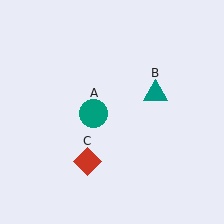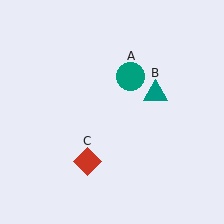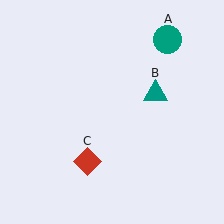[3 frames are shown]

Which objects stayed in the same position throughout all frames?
Teal triangle (object B) and red diamond (object C) remained stationary.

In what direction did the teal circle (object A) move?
The teal circle (object A) moved up and to the right.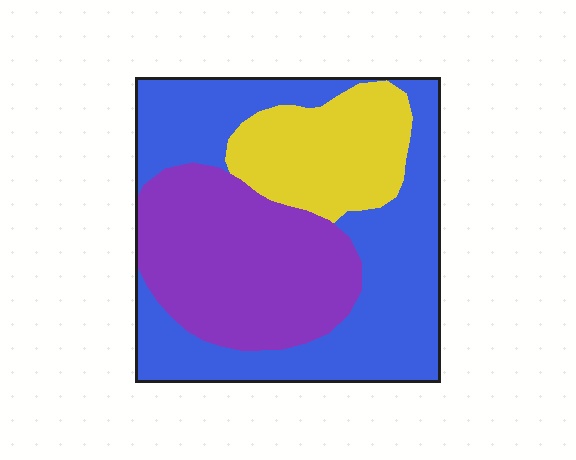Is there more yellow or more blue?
Blue.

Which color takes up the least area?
Yellow, at roughly 20%.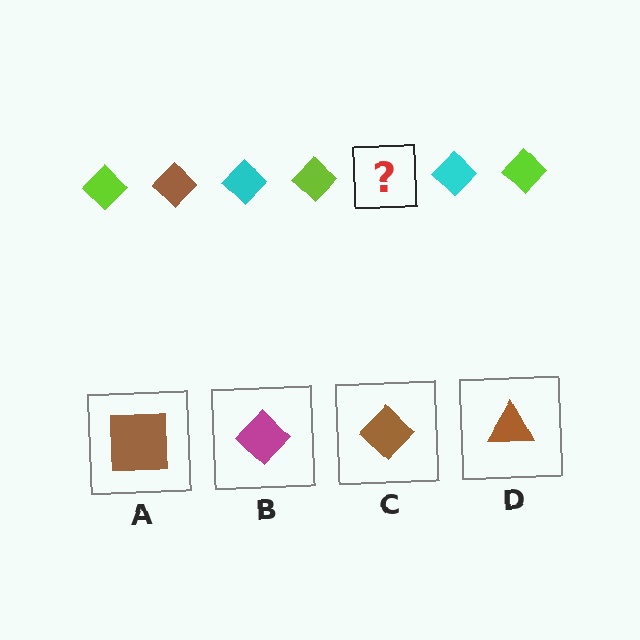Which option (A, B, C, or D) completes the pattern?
C.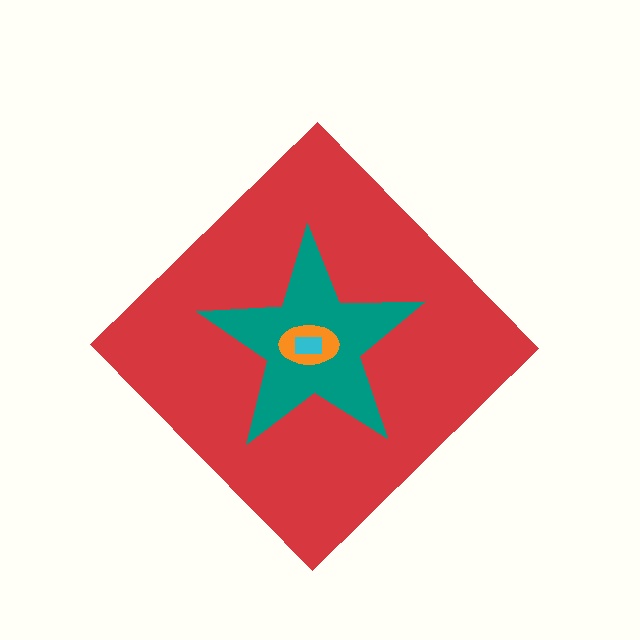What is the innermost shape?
The cyan rectangle.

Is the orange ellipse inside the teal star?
Yes.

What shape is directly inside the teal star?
The orange ellipse.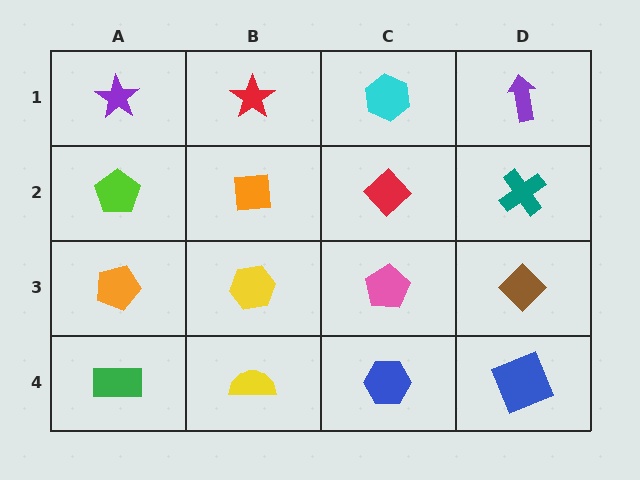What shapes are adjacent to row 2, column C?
A cyan hexagon (row 1, column C), a pink pentagon (row 3, column C), an orange square (row 2, column B), a teal cross (row 2, column D).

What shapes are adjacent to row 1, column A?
A lime pentagon (row 2, column A), a red star (row 1, column B).